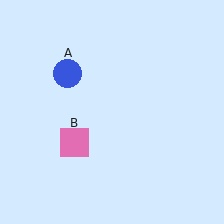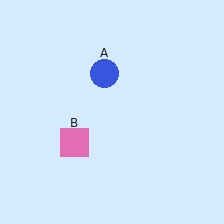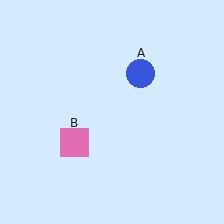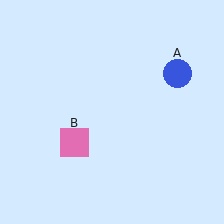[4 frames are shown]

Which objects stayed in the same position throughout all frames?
Pink square (object B) remained stationary.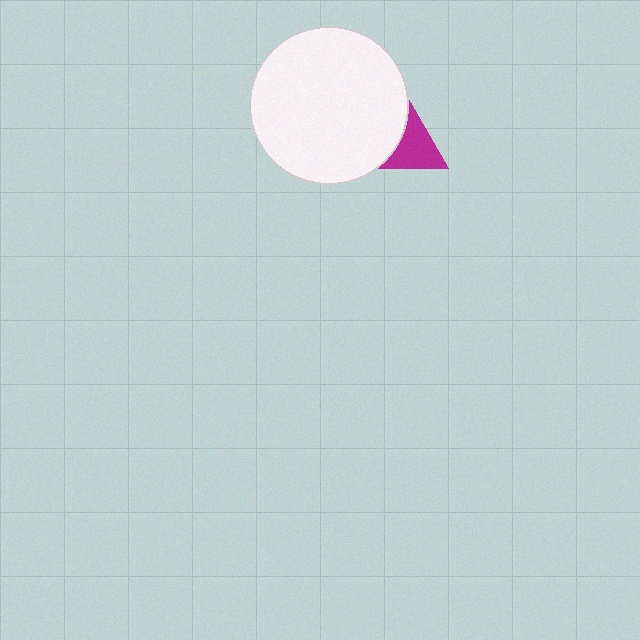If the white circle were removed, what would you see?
You would see the complete magenta triangle.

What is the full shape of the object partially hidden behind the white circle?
The partially hidden object is a magenta triangle.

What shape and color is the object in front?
The object in front is a white circle.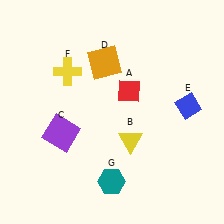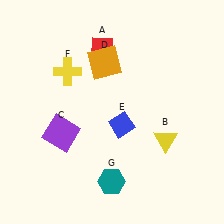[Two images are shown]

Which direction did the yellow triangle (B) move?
The yellow triangle (B) moved right.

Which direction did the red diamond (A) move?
The red diamond (A) moved up.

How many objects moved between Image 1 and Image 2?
3 objects moved between the two images.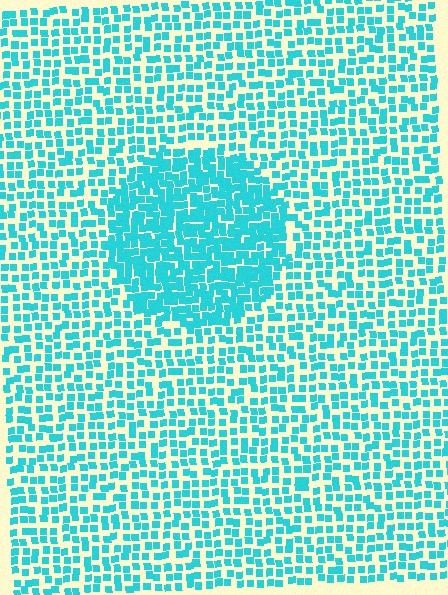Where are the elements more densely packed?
The elements are more densely packed inside the circle boundary.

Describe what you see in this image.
The image contains small cyan elements arranged at two different densities. A circle-shaped region is visible where the elements are more densely packed than the surrounding area.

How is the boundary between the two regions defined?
The boundary is defined by a change in element density (approximately 1.9x ratio). All elements are the same color, size, and shape.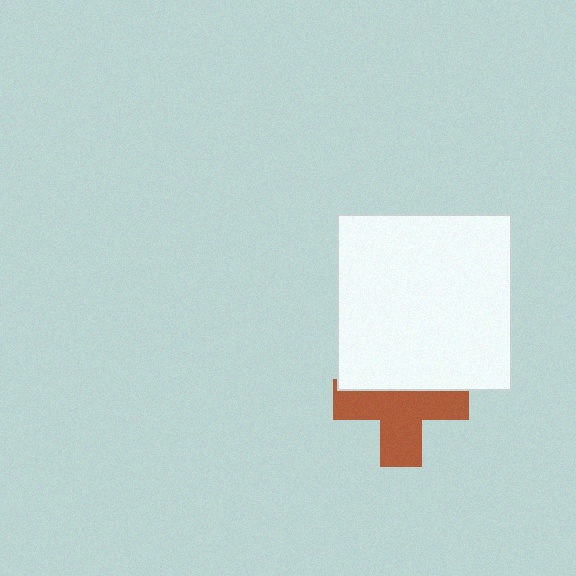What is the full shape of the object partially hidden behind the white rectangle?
The partially hidden object is a brown cross.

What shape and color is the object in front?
The object in front is a white rectangle.